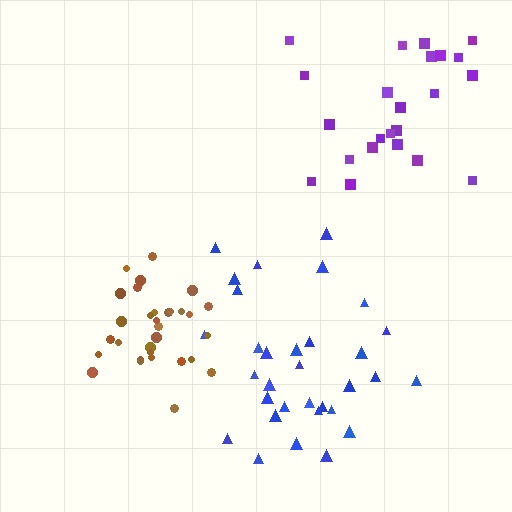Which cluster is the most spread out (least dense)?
Purple.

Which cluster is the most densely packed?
Brown.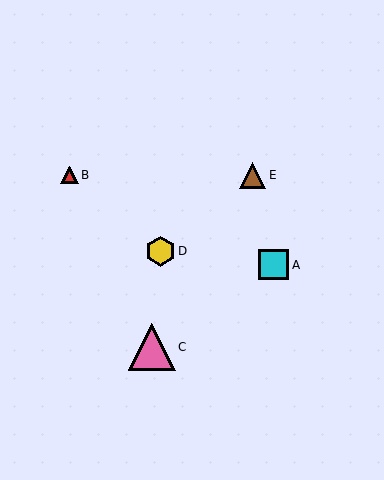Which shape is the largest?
The pink triangle (labeled C) is the largest.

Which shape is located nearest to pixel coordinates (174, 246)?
The yellow hexagon (labeled D) at (160, 251) is nearest to that location.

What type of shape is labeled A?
Shape A is a cyan square.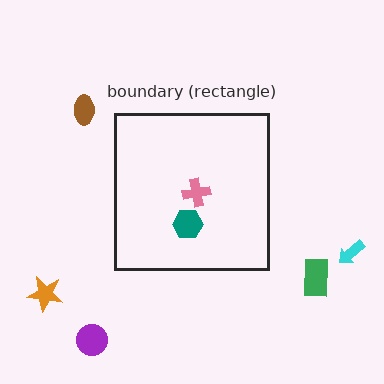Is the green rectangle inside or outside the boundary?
Outside.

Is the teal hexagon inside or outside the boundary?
Inside.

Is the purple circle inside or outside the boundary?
Outside.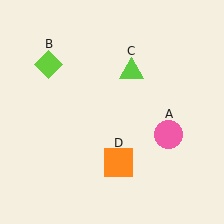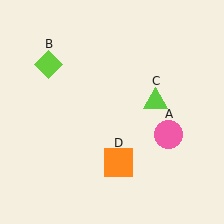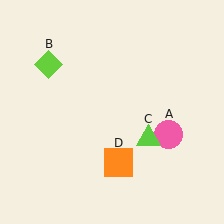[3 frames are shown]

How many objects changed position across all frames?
1 object changed position: lime triangle (object C).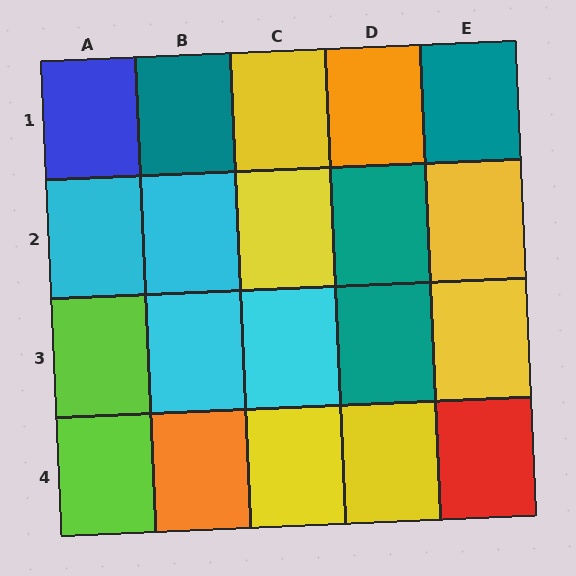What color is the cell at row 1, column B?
Teal.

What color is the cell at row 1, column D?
Orange.